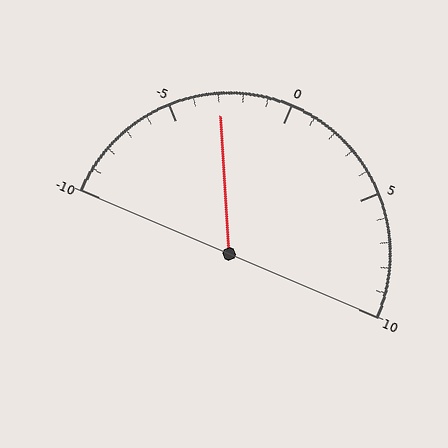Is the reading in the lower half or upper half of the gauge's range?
The reading is in the lower half of the range (-10 to 10).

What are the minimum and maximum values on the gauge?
The gauge ranges from -10 to 10.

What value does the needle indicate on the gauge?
The needle indicates approximately -3.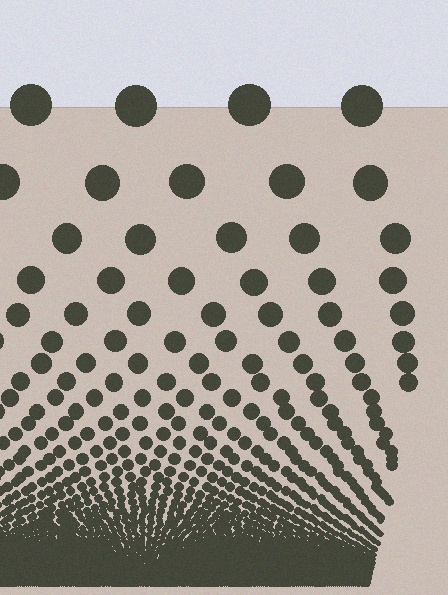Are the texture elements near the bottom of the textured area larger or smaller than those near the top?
Smaller. The gradient is inverted — elements near the bottom are smaller and denser.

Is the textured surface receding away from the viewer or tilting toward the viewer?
The surface appears to tilt toward the viewer. Texture elements get larger and sparser toward the top.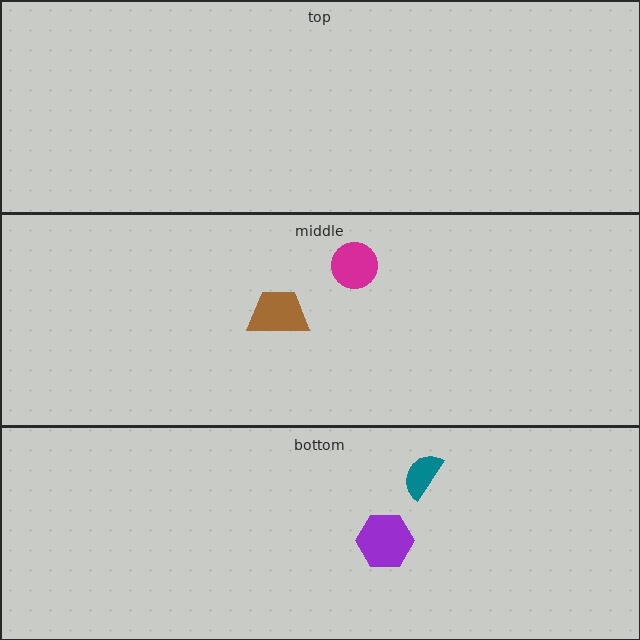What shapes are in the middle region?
The brown trapezoid, the magenta circle.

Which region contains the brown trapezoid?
The middle region.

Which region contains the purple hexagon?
The bottom region.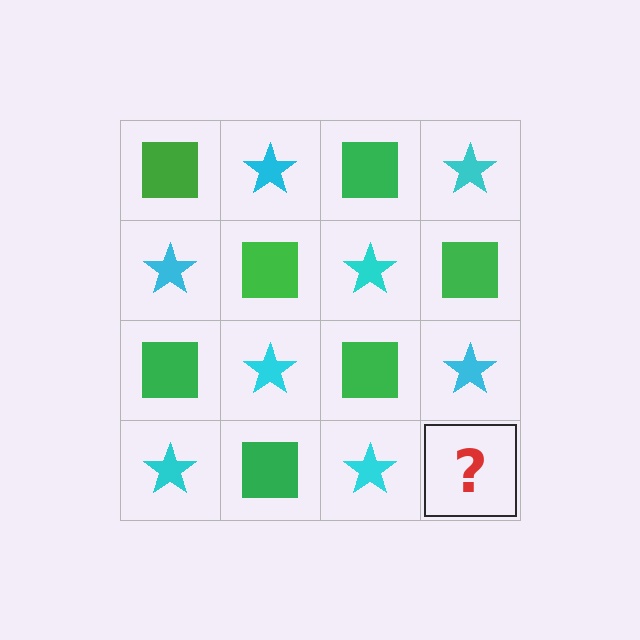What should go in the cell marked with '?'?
The missing cell should contain a green square.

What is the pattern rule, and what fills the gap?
The rule is that it alternates green square and cyan star in a checkerboard pattern. The gap should be filled with a green square.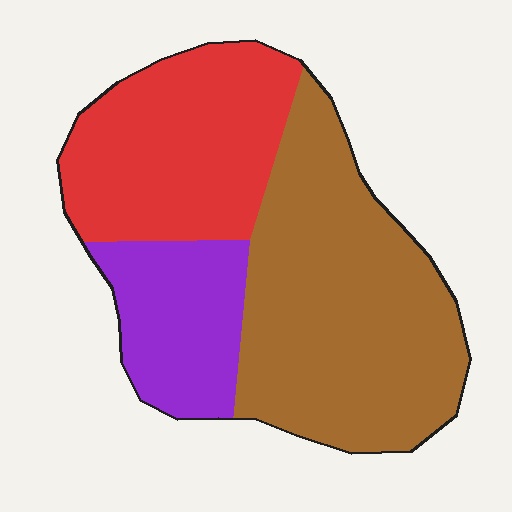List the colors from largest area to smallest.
From largest to smallest: brown, red, purple.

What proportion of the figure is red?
Red covers around 30% of the figure.